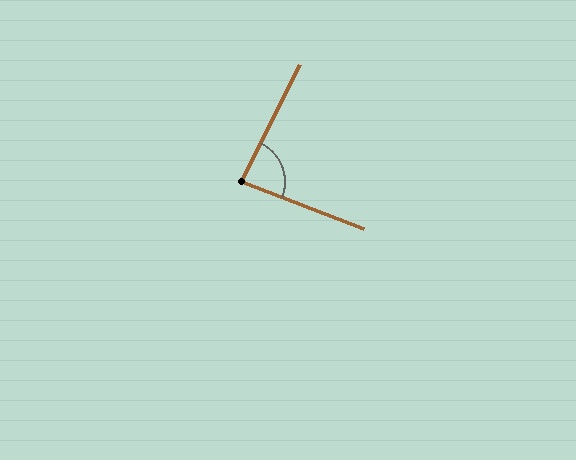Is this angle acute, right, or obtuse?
It is acute.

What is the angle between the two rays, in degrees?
Approximately 85 degrees.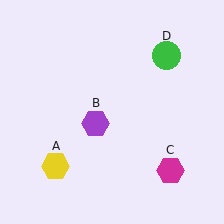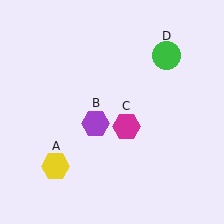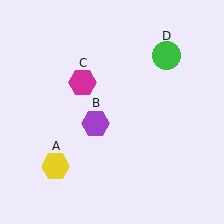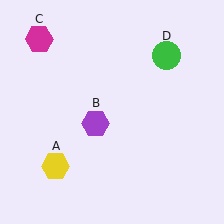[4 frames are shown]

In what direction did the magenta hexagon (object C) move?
The magenta hexagon (object C) moved up and to the left.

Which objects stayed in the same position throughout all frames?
Yellow hexagon (object A) and purple hexagon (object B) and green circle (object D) remained stationary.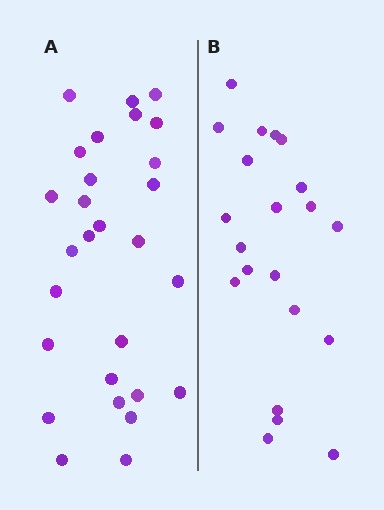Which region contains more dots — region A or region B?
Region A (the left region) has more dots.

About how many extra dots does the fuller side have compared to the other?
Region A has roughly 8 or so more dots than region B.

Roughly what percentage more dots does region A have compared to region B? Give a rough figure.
About 35% more.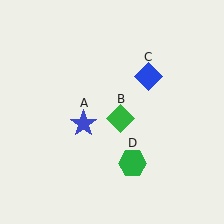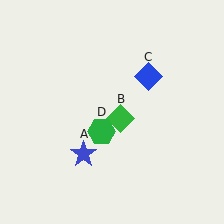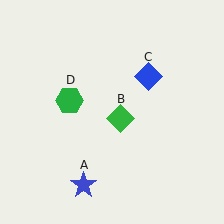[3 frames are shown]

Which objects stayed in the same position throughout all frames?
Green diamond (object B) and blue diamond (object C) remained stationary.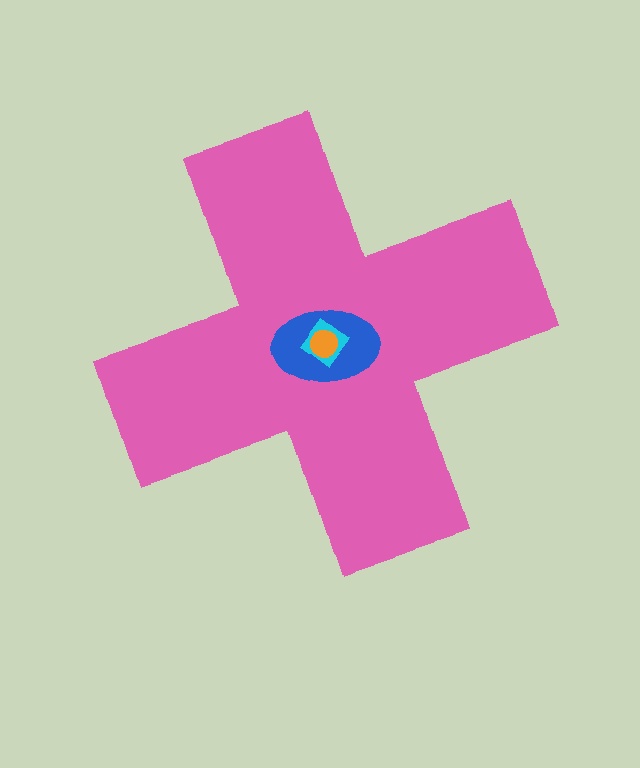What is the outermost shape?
The pink cross.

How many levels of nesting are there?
4.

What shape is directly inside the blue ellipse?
The cyan diamond.